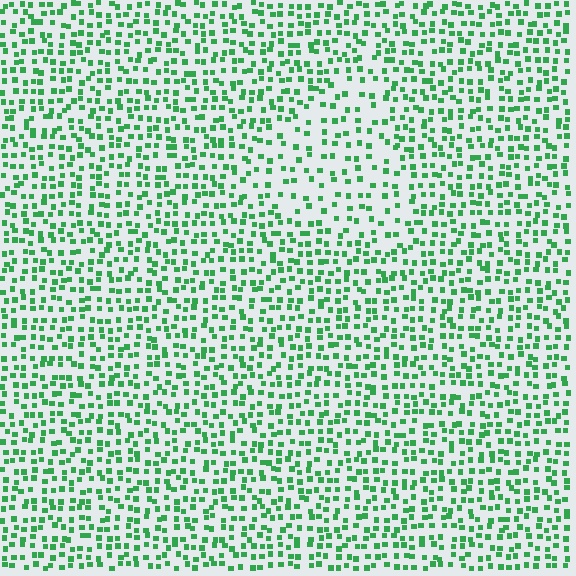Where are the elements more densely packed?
The elements are more densely packed outside the triangle boundary.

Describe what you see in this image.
The image contains small green elements arranged at two different densities. A triangle-shaped region is visible where the elements are less densely packed than the surrounding area.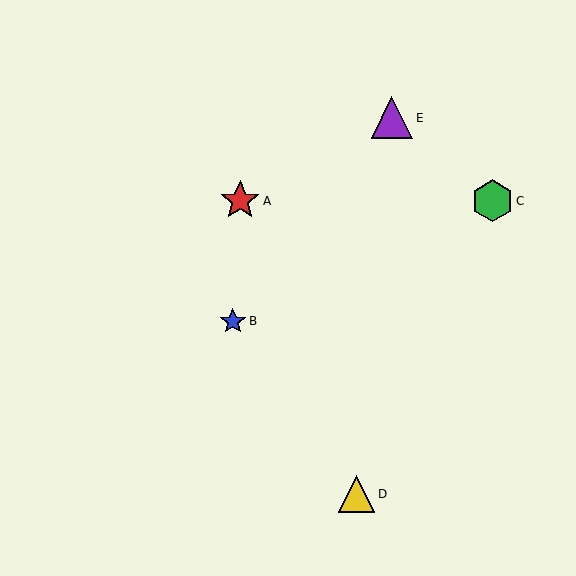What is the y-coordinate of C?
Object C is at y≈201.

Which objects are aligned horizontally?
Objects A, C are aligned horizontally.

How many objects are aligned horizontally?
2 objects (A, C) are aligned horizontally.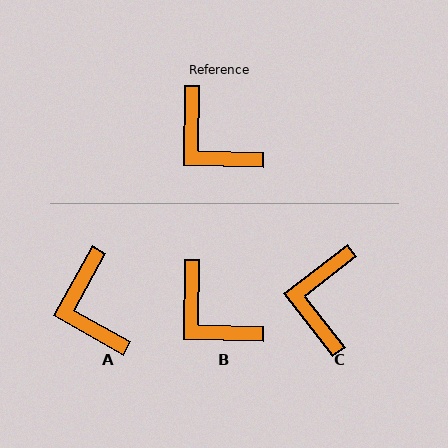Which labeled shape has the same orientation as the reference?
B.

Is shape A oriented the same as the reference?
No, it is off by about 28 degrees.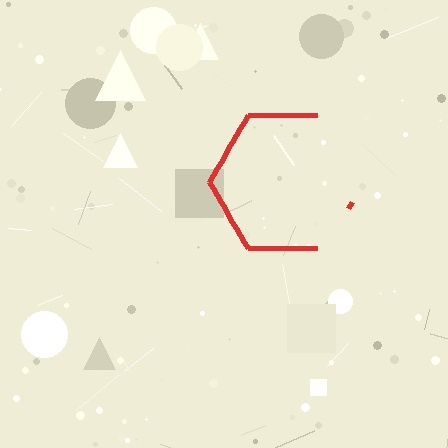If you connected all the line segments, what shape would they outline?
They would outline a hexagon.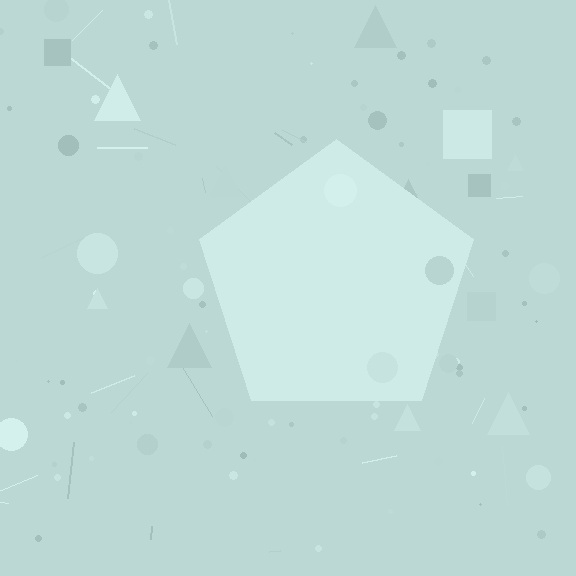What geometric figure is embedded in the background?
A pentagon is embedded in the background.